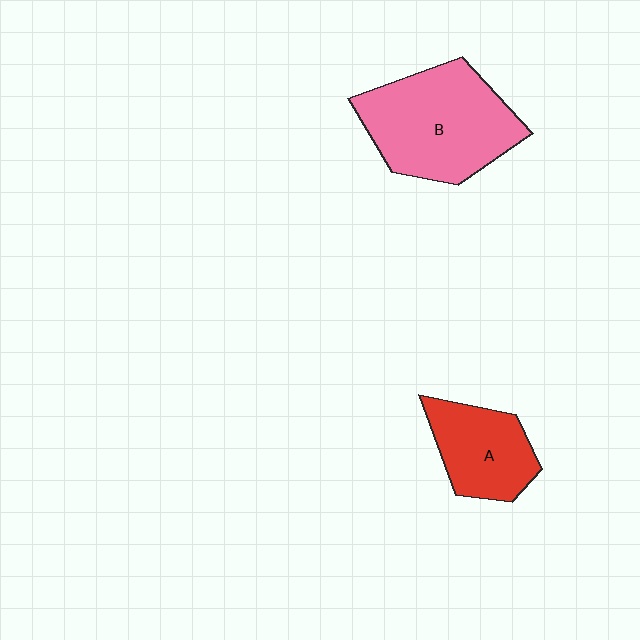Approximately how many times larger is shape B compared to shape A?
Approximately 1.7 times.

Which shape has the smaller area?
Shape A (red).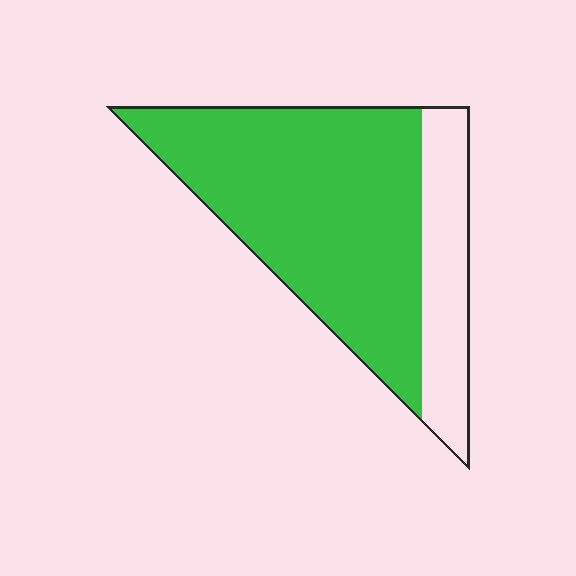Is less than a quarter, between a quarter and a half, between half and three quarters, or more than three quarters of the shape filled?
More than three quarters.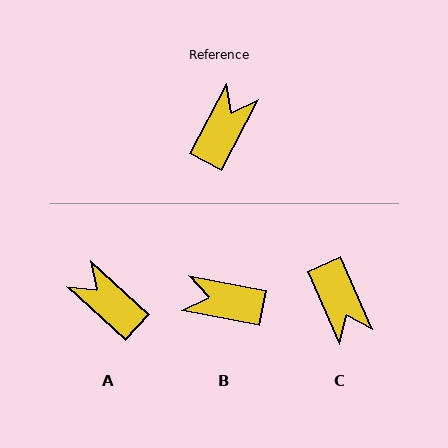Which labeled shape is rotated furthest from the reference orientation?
C, about 129 degrees away.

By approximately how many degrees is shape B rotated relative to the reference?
Approximately 107 degrees counter-clockwise.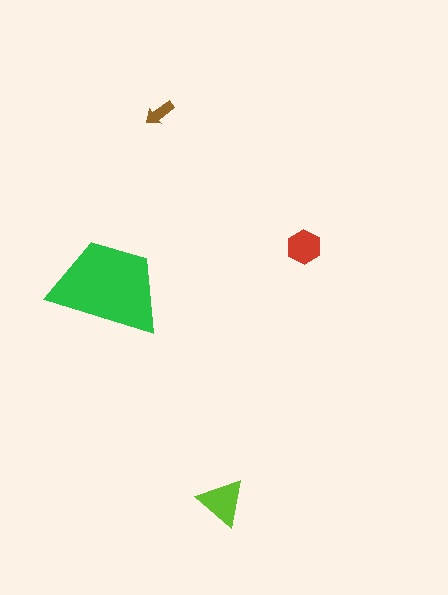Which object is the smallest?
The brown arrow.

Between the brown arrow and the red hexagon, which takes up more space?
The red hexagon.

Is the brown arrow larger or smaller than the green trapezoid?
Smaller.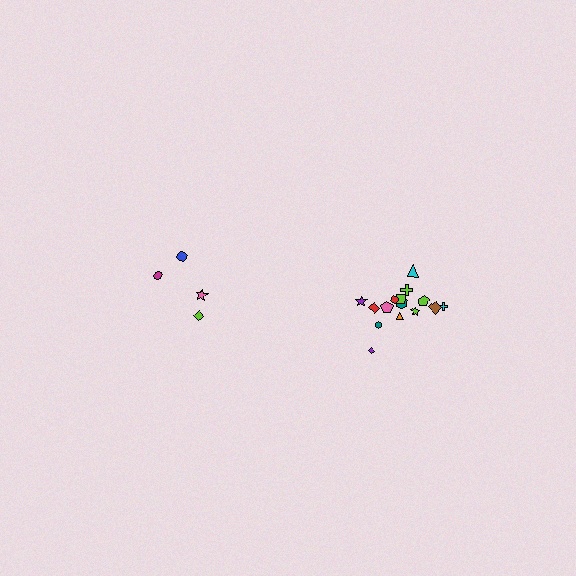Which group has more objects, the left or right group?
The right group.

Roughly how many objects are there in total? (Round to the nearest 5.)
Roughly 20 objects in total.